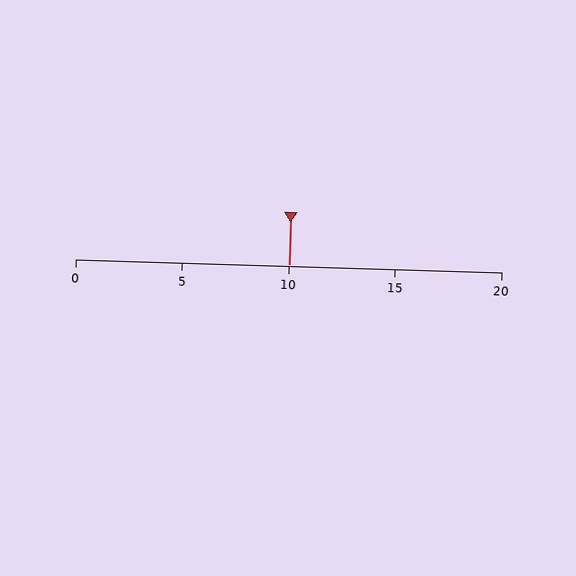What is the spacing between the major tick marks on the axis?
The major ticks are spaced 5 apart.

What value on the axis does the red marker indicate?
The marker indicates approximately 10.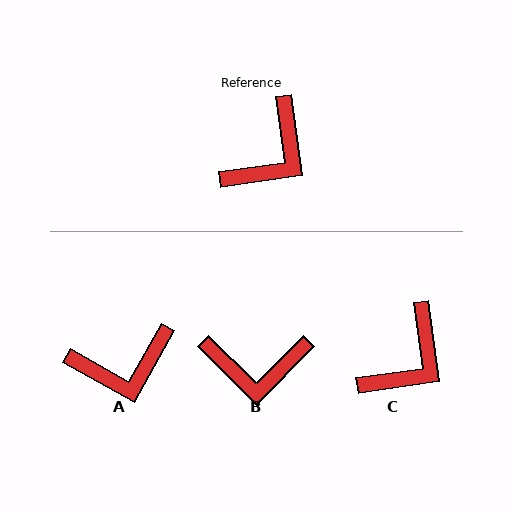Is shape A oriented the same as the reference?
No, it is off by about 37 degrees.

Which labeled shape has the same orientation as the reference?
C.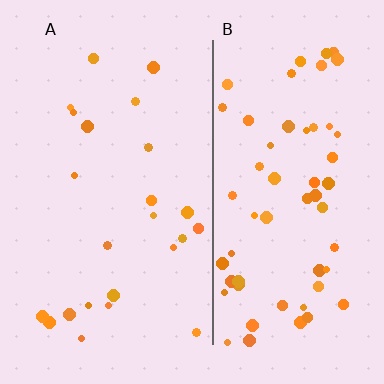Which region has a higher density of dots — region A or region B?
B (the right).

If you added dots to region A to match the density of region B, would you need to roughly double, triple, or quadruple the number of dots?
Approximately triple.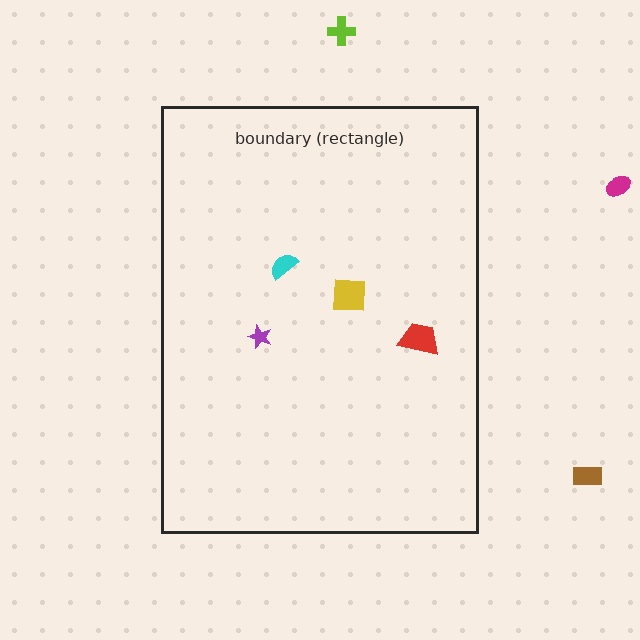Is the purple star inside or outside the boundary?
Inside.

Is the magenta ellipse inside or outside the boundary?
Outside.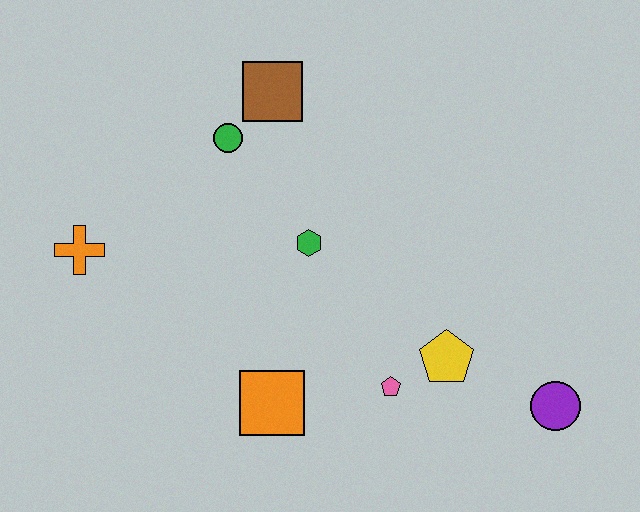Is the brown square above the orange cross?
Yes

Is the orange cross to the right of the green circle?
No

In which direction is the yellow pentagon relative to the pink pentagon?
The yellow pentagon is to the right of the pink pentagon.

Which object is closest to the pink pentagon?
The yellow pentagon is closest to the pink pentagon.